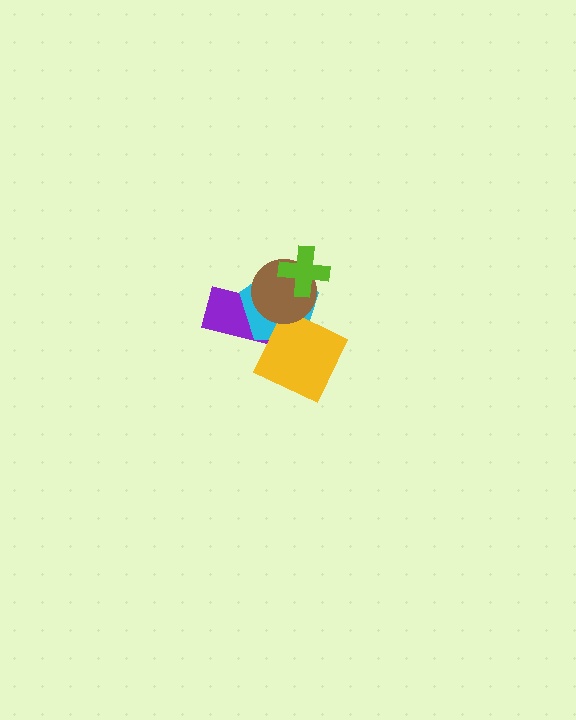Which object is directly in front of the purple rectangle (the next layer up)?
The cyan pentagon is directly in front of the purple rectangle.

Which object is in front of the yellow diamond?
The brown circle is in front of the yellow diamond.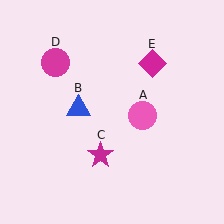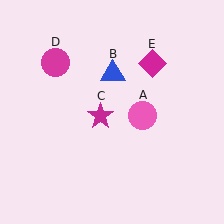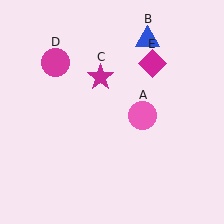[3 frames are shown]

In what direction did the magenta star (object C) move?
The magenta star (object C) moved up.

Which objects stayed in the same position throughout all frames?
Pink circle (object A) and magenta circle (object D) and magenta diamond (object E) remained stationary.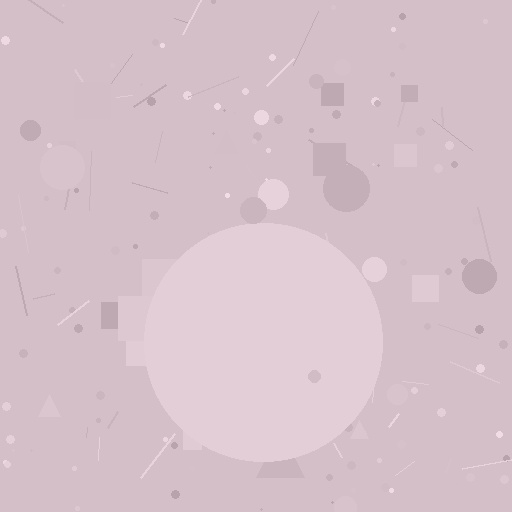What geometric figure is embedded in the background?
A circle is embedded in the background.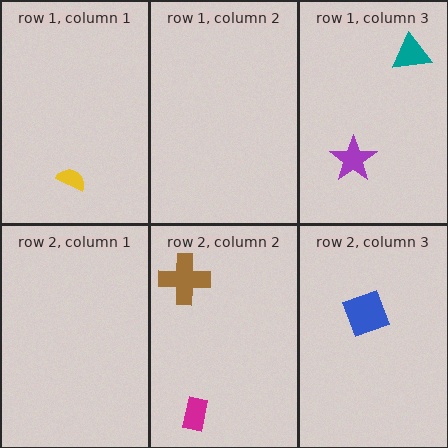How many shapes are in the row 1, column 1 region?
1.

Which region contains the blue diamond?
The row 2, column 3 region.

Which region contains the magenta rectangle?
The row 2, column 2 region.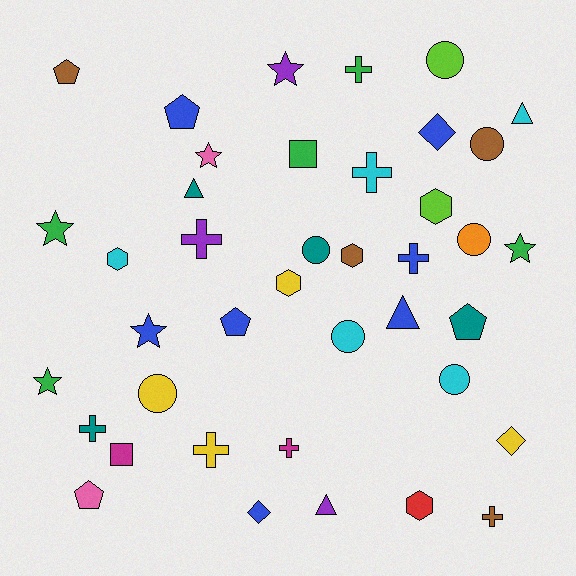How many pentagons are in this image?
There are 5 pentagons.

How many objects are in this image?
There are 40 objects.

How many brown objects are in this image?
There are 4 brown objects.